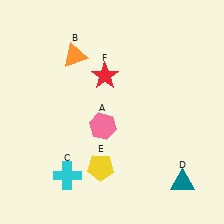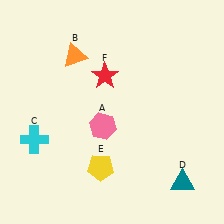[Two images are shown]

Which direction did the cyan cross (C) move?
The cyan cross (C) moved up.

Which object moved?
The cyan cross (C) moved up.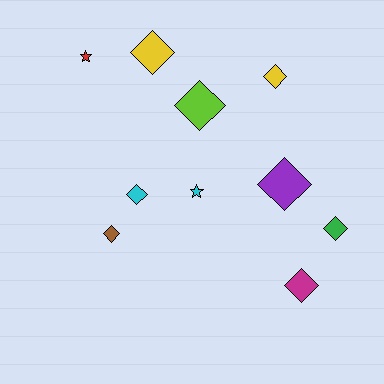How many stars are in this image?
There are 2 stars.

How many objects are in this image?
There are 10 objects.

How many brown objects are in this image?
There is 1 brown object.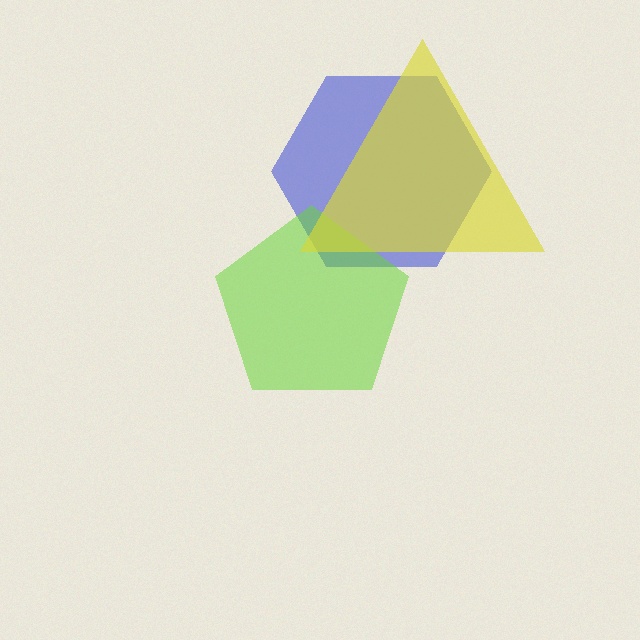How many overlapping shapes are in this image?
There are 3 overlapping shapes in the image.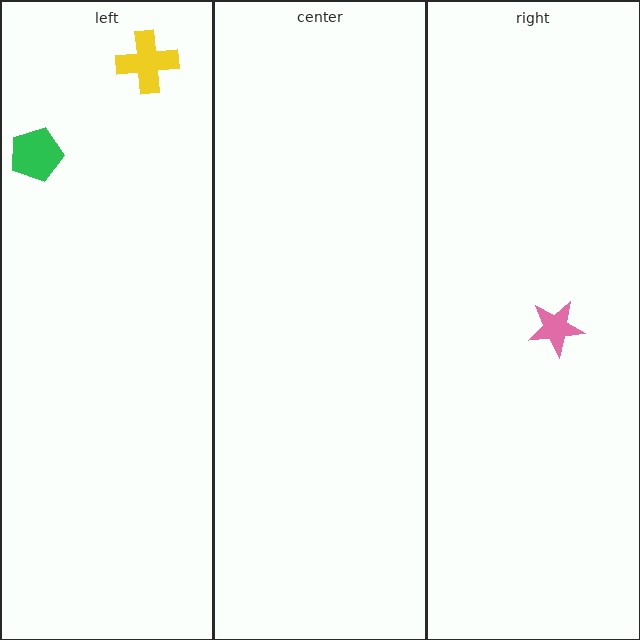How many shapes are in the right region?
1.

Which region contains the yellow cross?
The left region.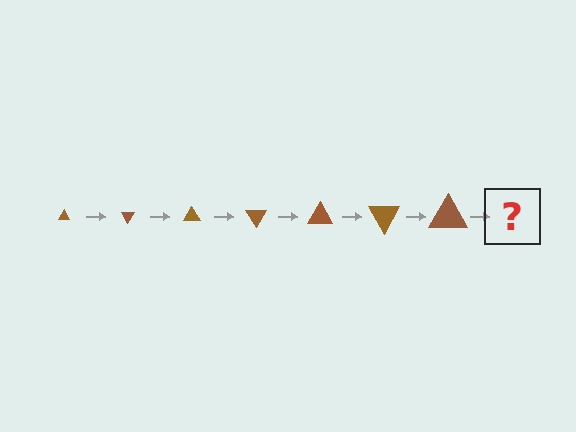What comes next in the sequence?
The next element should be a triangle, larger than the previous one and rotated 420 degrees from the start.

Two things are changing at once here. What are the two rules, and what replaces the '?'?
The two rules are that the triangle grows larger each step and it rotates 60 degrees each step. The '?' should be a triangle, larger than the previous one and rotated 420 degrees from the start.